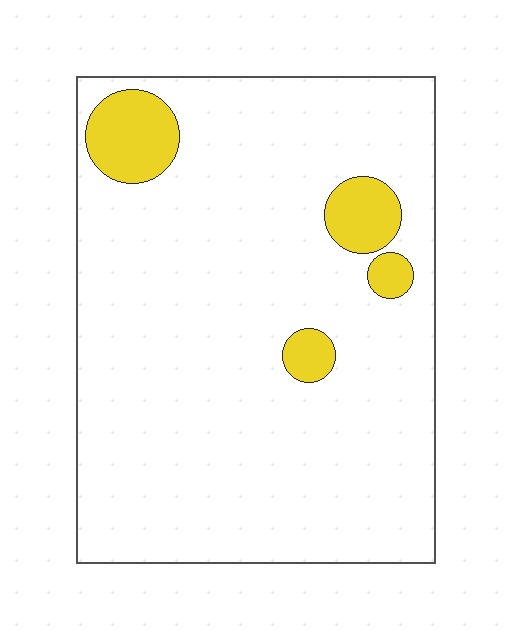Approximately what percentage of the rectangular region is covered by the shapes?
Approximately 10%.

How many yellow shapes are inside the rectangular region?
4.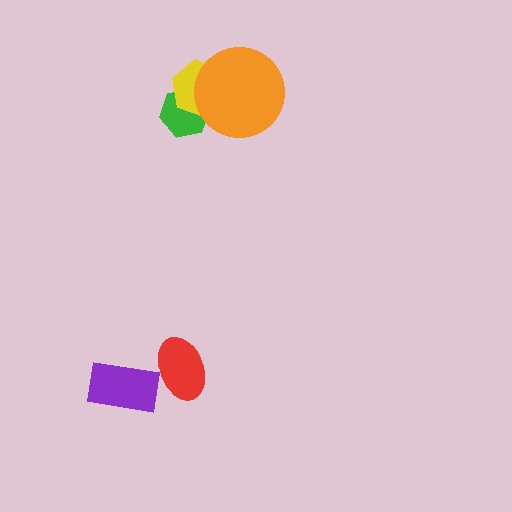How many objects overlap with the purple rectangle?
0 objects overlap with the purple rectangle.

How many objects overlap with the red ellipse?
0 objects overlap with the red ellipse.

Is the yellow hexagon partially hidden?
Yes, it is partially covered by another shape.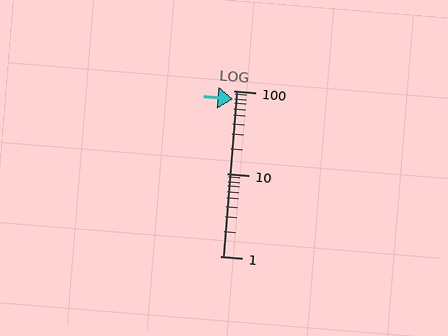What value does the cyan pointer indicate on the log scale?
The pointer indicates approximately 80.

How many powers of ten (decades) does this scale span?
The scale spans 2 decades, from 1 to 100.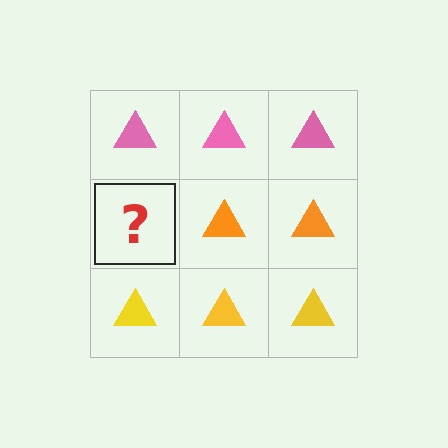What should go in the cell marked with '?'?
The missing cell should contain an orange triangle.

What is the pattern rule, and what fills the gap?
The rule is that each row has a consistent color. The gap should be filled with an orange triangle.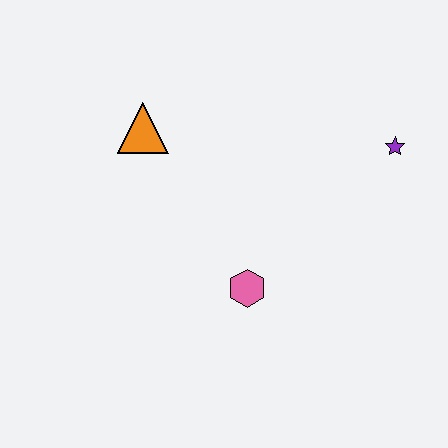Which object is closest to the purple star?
The pink hexagon is closest to the purple star.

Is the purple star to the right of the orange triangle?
Yes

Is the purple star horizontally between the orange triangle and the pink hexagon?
No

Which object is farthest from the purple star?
The orange triangle is farthest from the purple star.